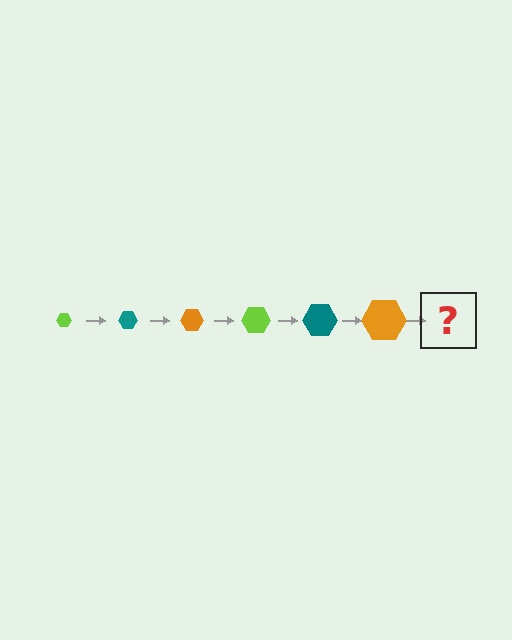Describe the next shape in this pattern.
It should be a lime hexagon, larger than the previous one.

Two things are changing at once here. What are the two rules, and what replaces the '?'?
The two rules are that the hexagon grows larger each step and the color cycles through lime, teal, and orange. The '?' should be a lime hexagon, larger than the previous one.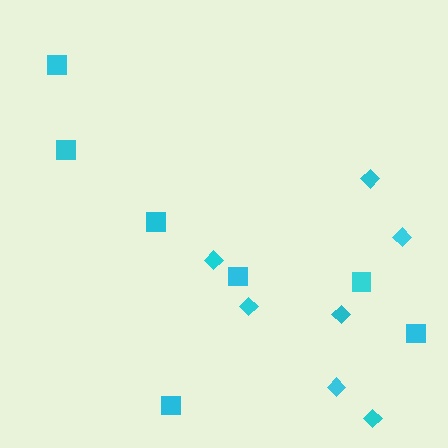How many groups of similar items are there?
There are 2 groups: one group of squares (7) and one group of diamonds (7).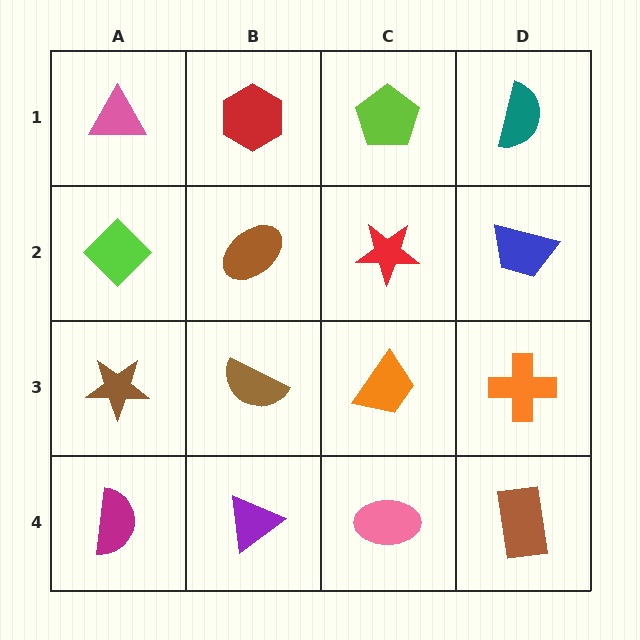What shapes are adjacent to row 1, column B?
A brown ellipse (row 2, column B), a pink triangle (row 1, column A), a lime pentagon (row 1, column C).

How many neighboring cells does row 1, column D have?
2.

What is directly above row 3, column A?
A lime diamond.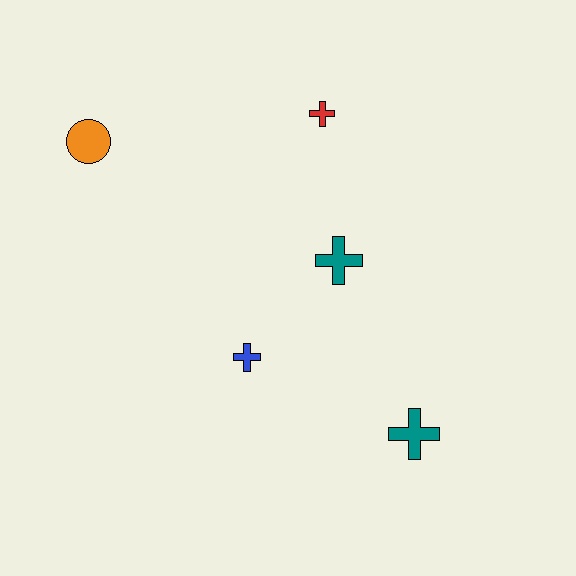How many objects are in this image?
There are 5 objects.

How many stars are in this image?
There are no stars.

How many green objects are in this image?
There are no green objects.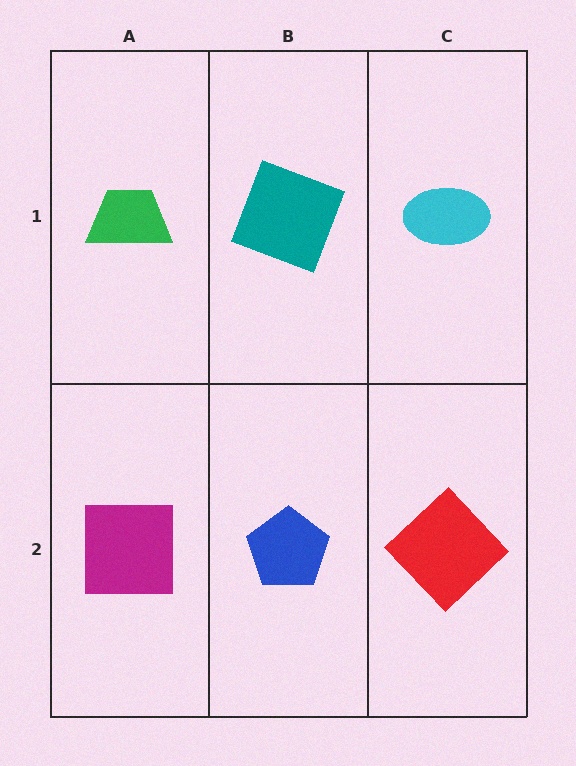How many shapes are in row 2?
3 shapes.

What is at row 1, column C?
A cyan ellipse.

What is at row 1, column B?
A teal square.